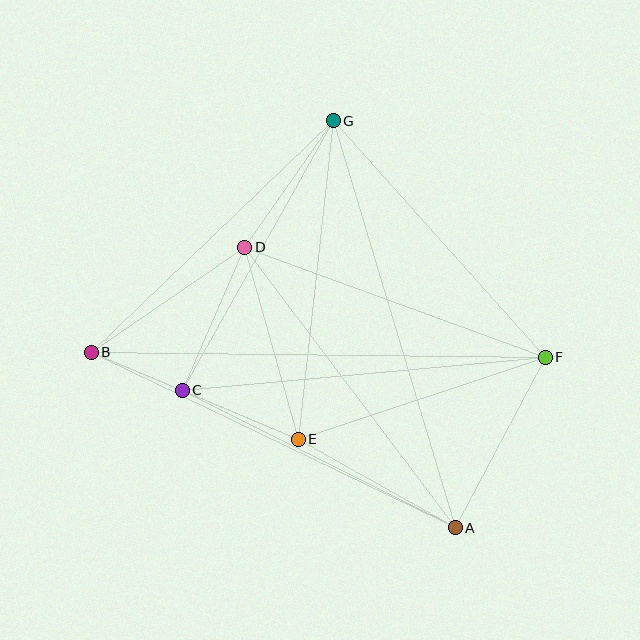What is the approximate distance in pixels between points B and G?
The distance between B and G is approximately 335 pixels.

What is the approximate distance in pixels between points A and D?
The distance between A and D is approximately 351 pixels.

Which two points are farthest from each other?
Points B and F are farthest from each other.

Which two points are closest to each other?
Points B and C are closest to each other.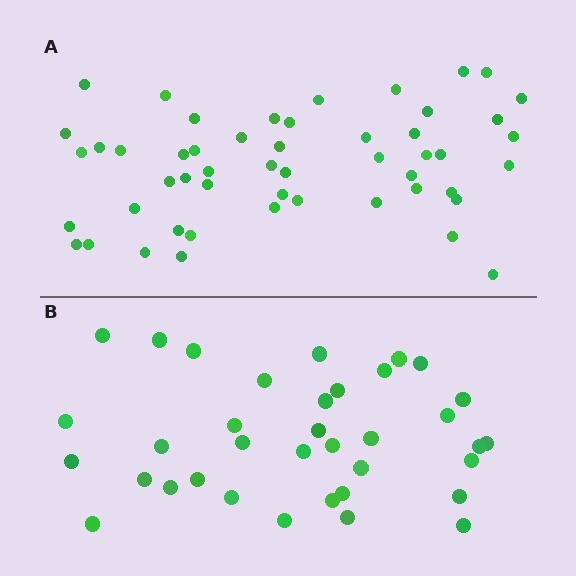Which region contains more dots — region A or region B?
Region A (the top region) has more dots.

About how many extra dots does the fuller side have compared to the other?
Region A has approximately 15 more dots than region B.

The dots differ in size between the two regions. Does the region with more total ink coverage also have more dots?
No. Region B has more total ink coverage because its dots are larger, but region A actually contains more individual dots. Total area can be misleading — the number of items is what matters here.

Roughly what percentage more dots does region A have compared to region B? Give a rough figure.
About 40% more.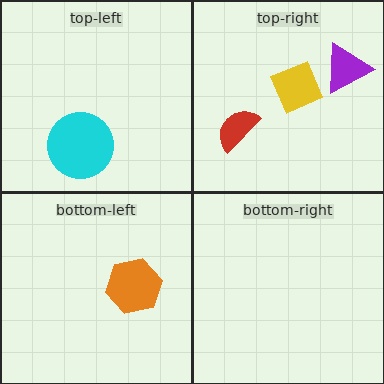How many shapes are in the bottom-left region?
1.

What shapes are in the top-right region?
The purple triangle, the yellow square, the red semicircle.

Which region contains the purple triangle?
The top-right region.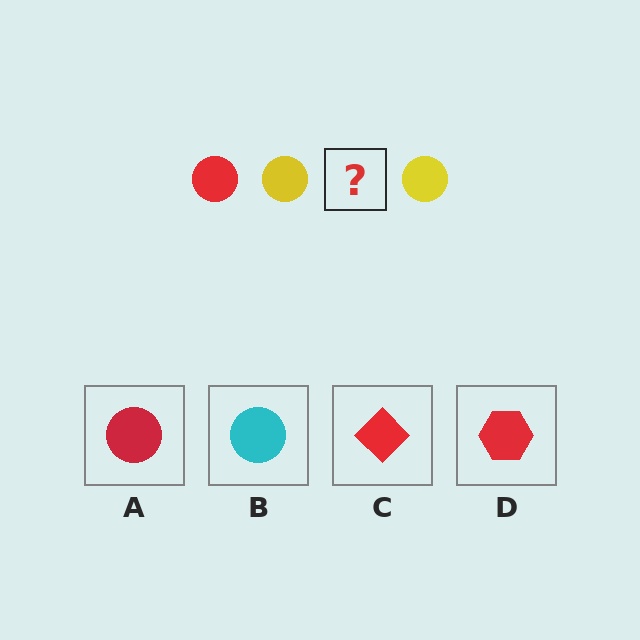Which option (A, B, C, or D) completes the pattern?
A.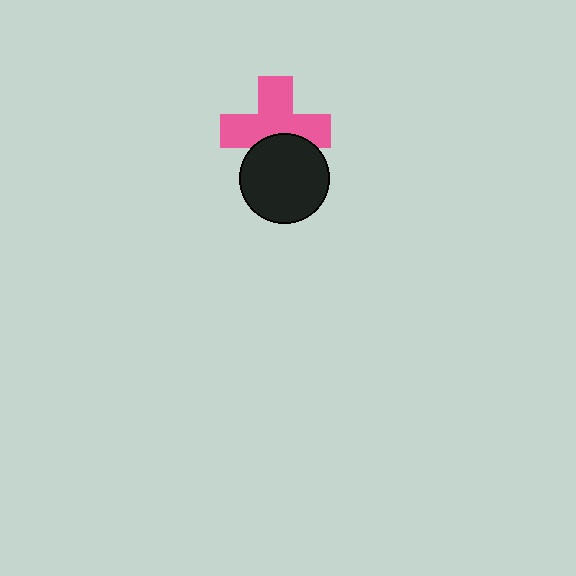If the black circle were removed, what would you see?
You would see the complete pink cross.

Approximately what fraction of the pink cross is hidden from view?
Roughly 32% of the pink cross is hidden behind the black circle.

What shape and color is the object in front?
The object in front is a black circle.